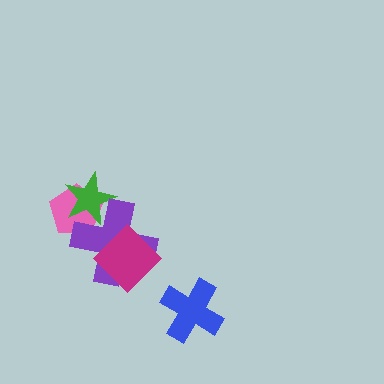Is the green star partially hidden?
Yes, it is partially covered by another shape.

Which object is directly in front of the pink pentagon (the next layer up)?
The green star is directly in front of the pink pentagon.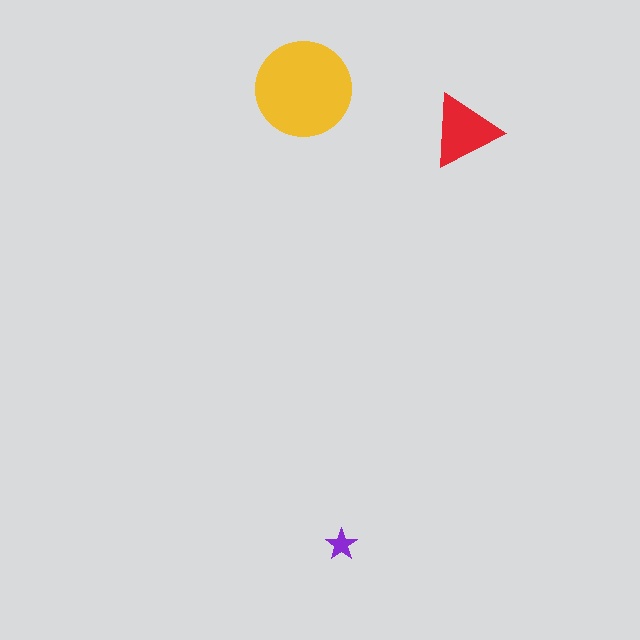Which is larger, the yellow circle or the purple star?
The yellow circle.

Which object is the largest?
The yellow circle.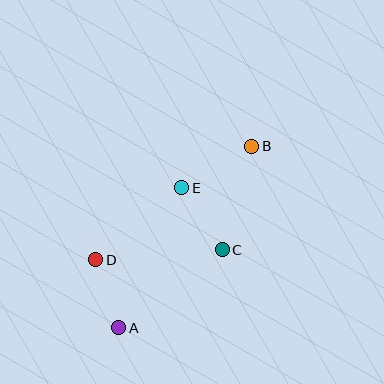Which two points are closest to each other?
Points A and D are closest to each other.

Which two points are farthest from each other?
Points A and B are farthest from each other.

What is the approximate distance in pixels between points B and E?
The distance between B and E is approximately 82 pixels.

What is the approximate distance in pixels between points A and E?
The distance between A and E is approximately 153 pixels.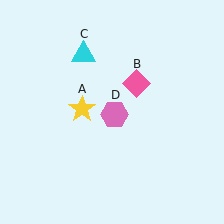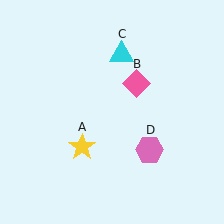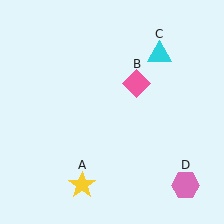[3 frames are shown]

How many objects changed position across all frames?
3 objects changed position: yellow star (object A), cyan triangle (object C), pink hexagon (object D).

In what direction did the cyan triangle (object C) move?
The cyan triangle (object C) moved right.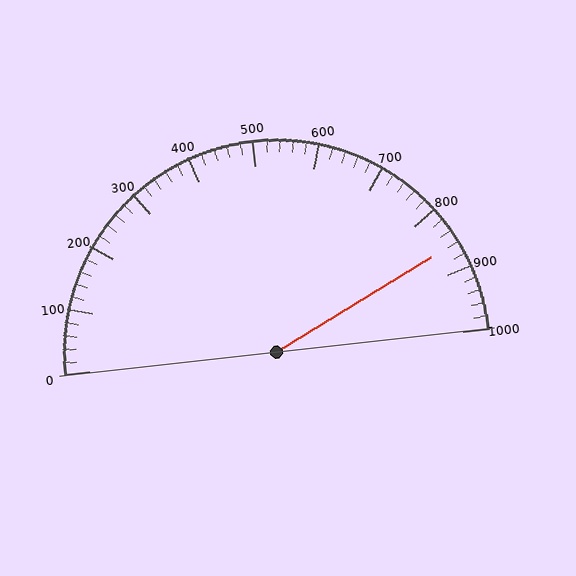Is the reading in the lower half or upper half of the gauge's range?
The reading is in the upper half of the range (0 to 1000).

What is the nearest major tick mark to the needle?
The nearest major tick mark is 900.